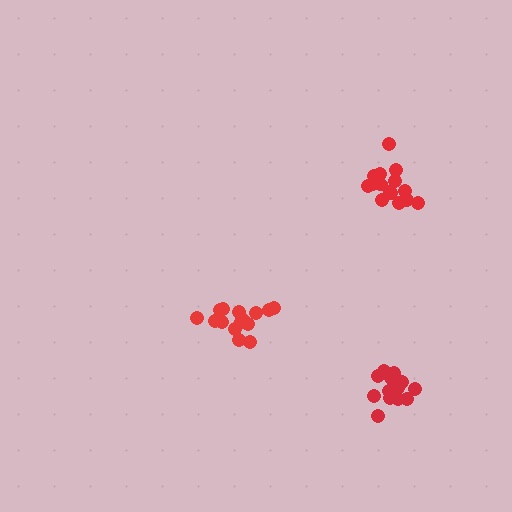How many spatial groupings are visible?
There are 3 spatial groupings.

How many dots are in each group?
Group 1: 15 dots, Group 2: 15 dots, Group 3: 14 dots (44 total).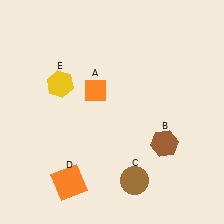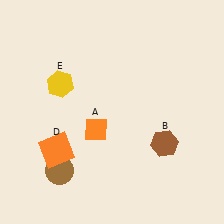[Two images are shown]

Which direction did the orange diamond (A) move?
The orange diamond (A) moved down.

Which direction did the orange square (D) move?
The orange square (D) moved up.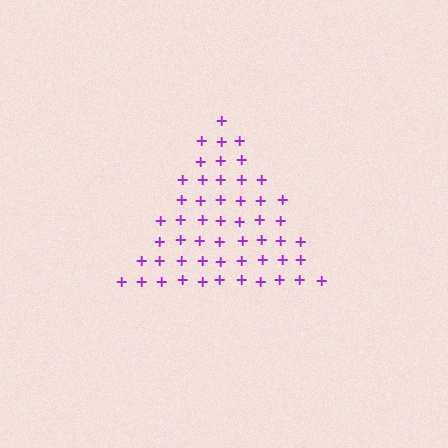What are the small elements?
The small elements are plus signs.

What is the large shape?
The large shape is a triangle.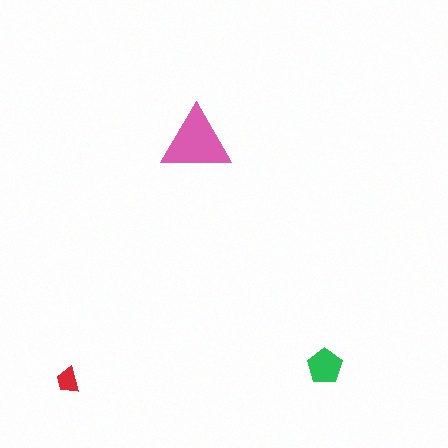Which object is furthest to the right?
The green pentagon is rightmost.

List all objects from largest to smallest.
The pink triangle, the green pentagon, the red trapezoid.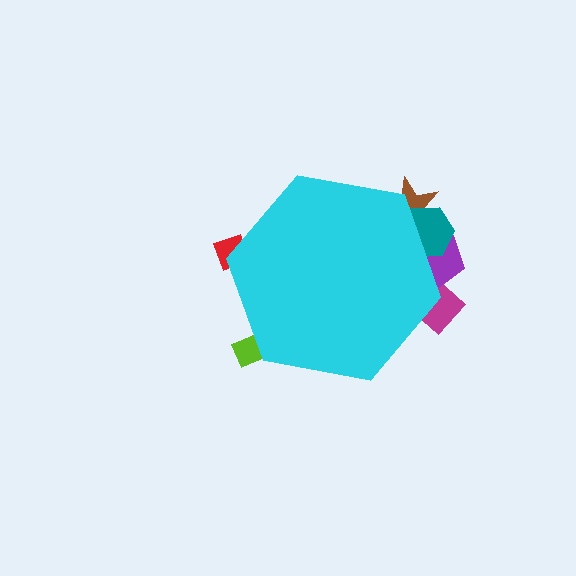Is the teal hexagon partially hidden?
Yes, the teal hexagon is partially hidden behind the cyan hexagon.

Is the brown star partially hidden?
Yes, the brown star is partially hidden behind the cyan hexagon.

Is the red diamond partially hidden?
Yes, the red diamond is partially hidden behind the cyan hexagon.